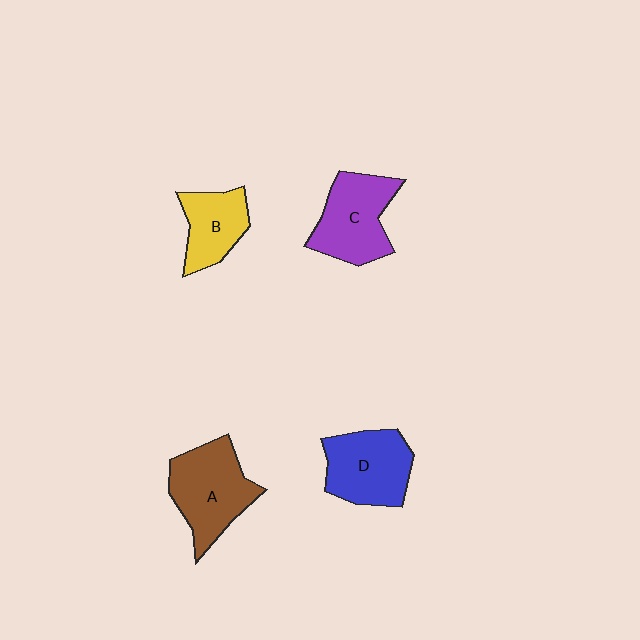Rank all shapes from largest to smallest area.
From largest to smallest: A (brown), C (purple), D (blue), B (yellow).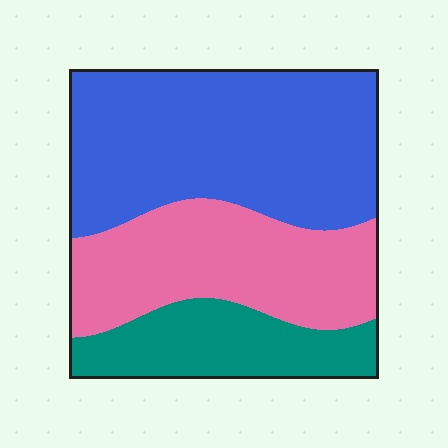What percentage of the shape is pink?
Pink covers around 30% of the shape.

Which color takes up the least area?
Teal, at roughly 20%.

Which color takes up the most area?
Blue, at roughly 50%.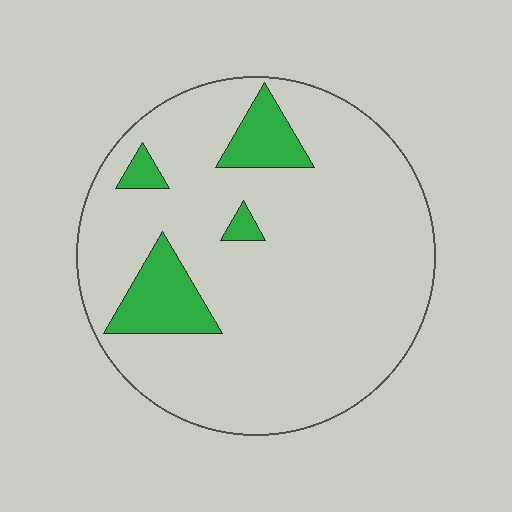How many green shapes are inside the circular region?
4.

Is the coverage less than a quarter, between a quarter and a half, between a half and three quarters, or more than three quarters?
Less than a quarter.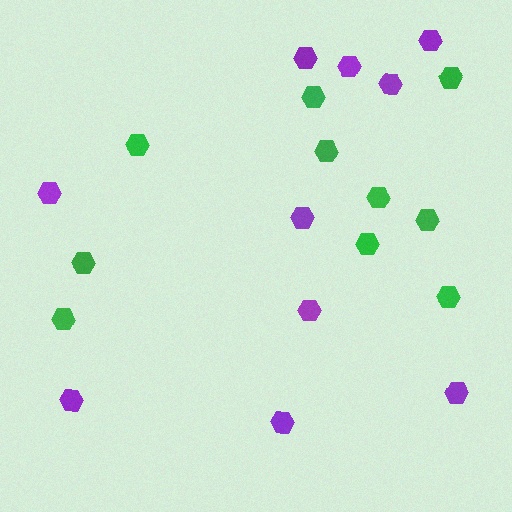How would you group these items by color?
There are 2 groups: one group of purple hexagons (10) and one group of green hexagons (10).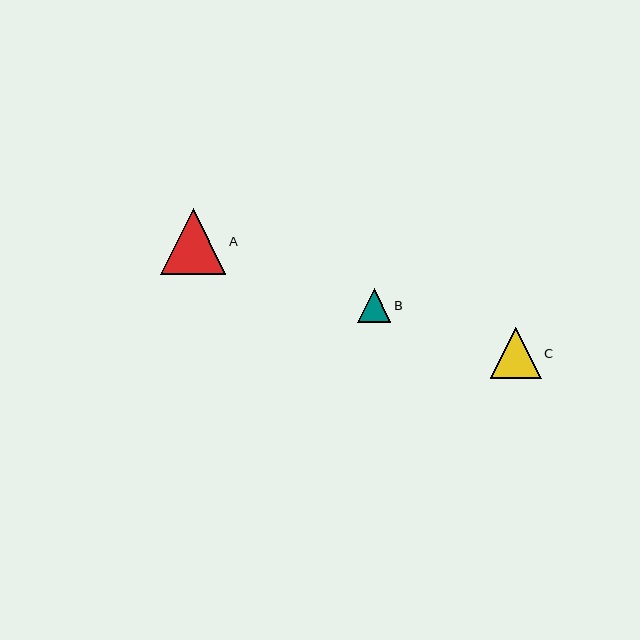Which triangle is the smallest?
Triangle B is the smallest with a size of approximately 33 pixels.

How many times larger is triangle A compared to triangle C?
Triangle A is approximately 1.3 times the size of triangle C.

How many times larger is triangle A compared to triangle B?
Triangle A is approximately 2.0 times the size of triangle B.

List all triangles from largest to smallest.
From largest to smallest: A, C, B.